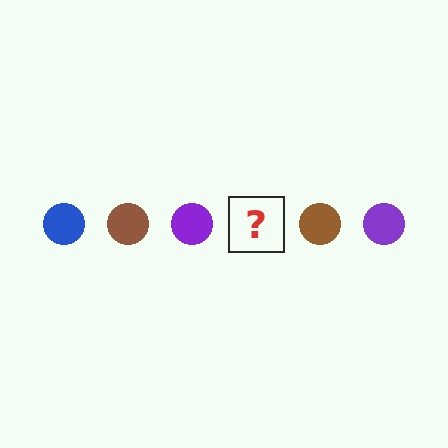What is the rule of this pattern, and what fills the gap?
The rule is that the pattern cycles through blue, brown, purple circles. The gap should be filled with a blue circle.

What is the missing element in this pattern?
The missing element is a blue circle.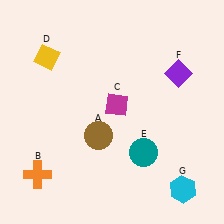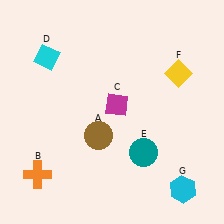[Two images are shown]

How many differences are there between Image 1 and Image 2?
There are 2 differences between the two images.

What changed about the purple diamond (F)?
In Image 1, F is purple. In Image 2, it changed to yellow.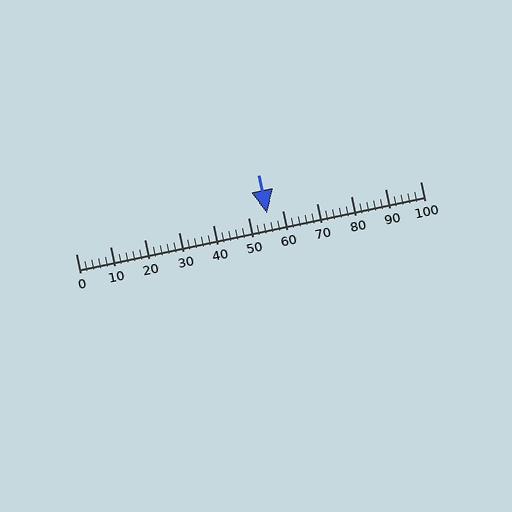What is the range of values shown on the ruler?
The ruler shows values from 0 to 100.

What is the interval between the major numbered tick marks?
The major tick marks are spaced 10 units apart.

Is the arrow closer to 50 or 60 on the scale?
The arrow is closer to 60.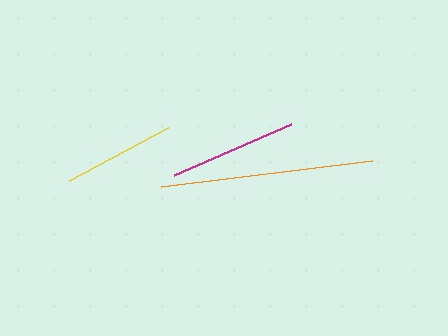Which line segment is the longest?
The orange line is the longest at approximately 213 pixels.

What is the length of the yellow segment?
The yellow segment is approximately 112 pixels long.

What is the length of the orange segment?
The orange segment is approximately 213 pixels long.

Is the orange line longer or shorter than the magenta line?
The orange line is longer than the magenta line.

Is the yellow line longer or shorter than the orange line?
The orange line is longer than the yellow line.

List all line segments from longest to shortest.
From longest to shortest: orange, magenta, yellow.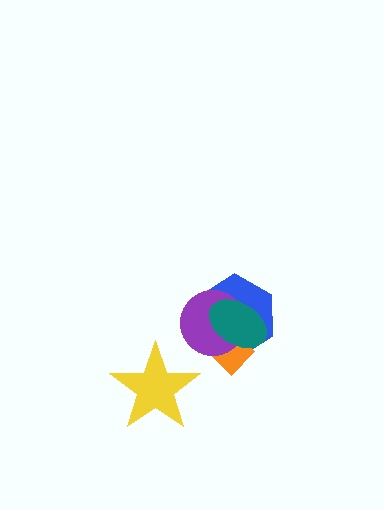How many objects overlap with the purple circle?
3 objects overlap with the purple circle.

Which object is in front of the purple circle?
The teal ellipse is in front of the purple circle.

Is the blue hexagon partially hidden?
Yes, it is partially covered by another shape.